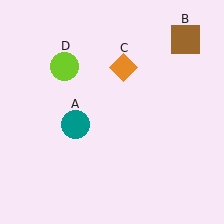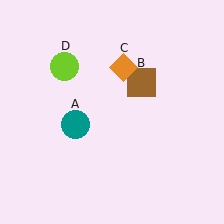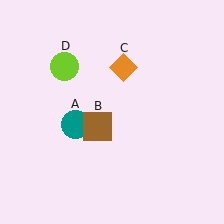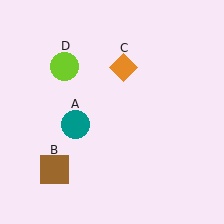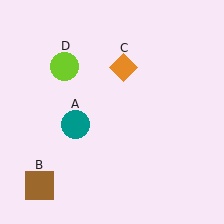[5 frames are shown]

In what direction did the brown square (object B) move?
The brown square (object B) moved down and to the left.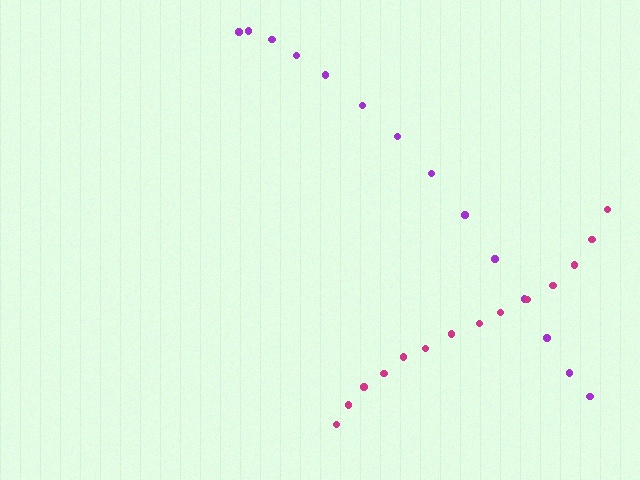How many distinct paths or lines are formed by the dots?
There are 2 distinct paths.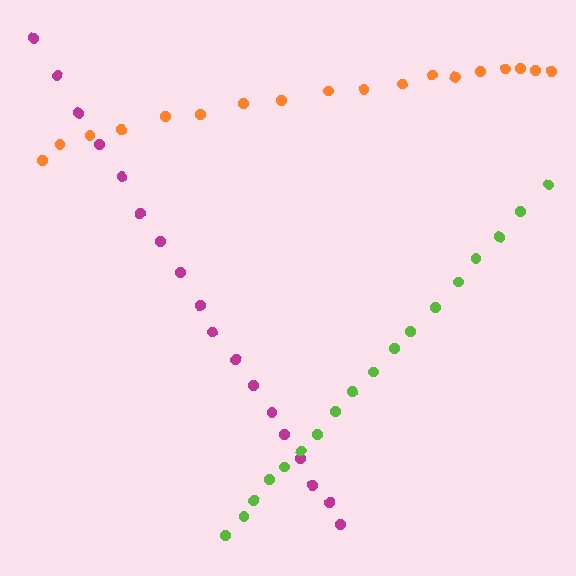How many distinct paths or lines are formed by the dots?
There are 3 distinct paths.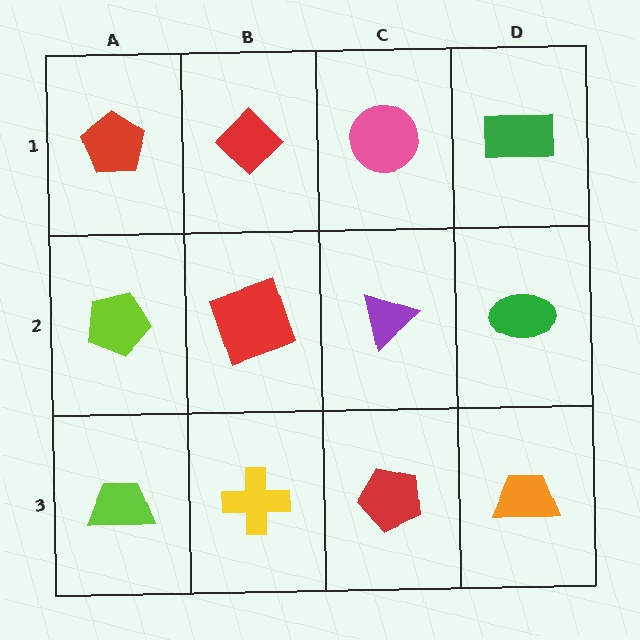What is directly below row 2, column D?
An orange trapezoid.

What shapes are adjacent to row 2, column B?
A red diamond (row 1, column B), a yellow cross (row 3, column B), a lime pentagon (row 2, column A), a purple triangle (row 2, column C).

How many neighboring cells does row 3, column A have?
2.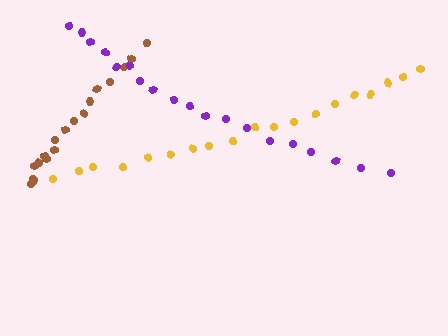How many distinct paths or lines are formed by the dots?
There are 3 distinct paths.